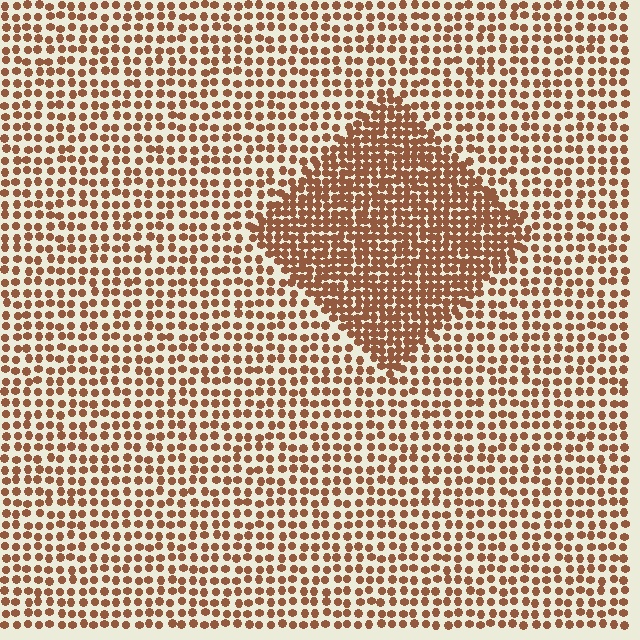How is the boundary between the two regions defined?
The boundary is defined by a change in element density (approximately 1.9x ratio). All elements are the same color, size, and shape.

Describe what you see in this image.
The image contains small brown elements arranged at two different densities. A diamond-shaped region is visible where the elements are more densely packed than the surrounding area.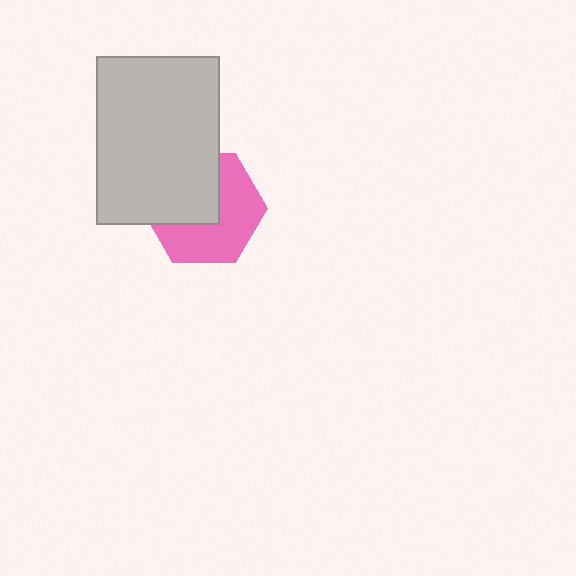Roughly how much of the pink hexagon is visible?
About half of it is visible (roughly 55%).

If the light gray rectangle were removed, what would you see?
You would see the complete pink hexagon.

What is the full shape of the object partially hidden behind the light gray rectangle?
The partially hidden object is a pink hexagon.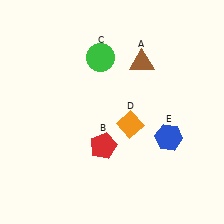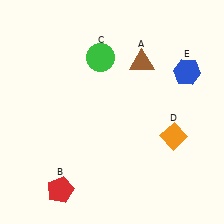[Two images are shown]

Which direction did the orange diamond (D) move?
The orange diamond (D) moved right.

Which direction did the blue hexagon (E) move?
The blue hexagon (E) moved up.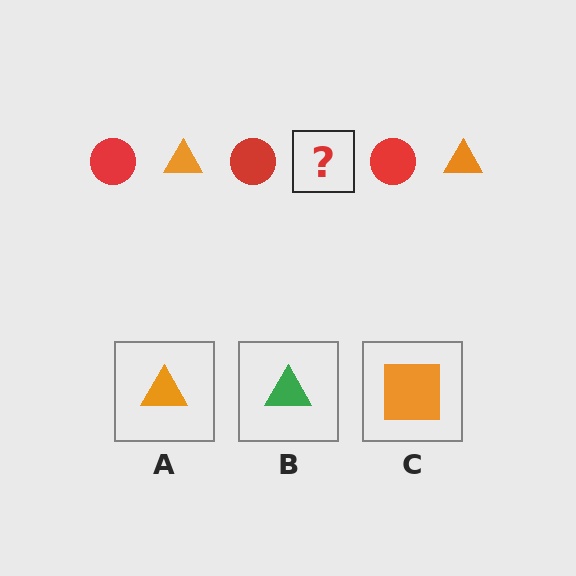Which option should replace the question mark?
Option A.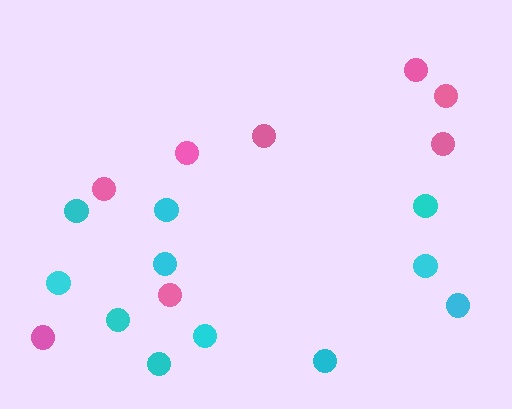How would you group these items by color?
There are 2 groups: one group of pink circles (8) and one group of cyan circles (11).